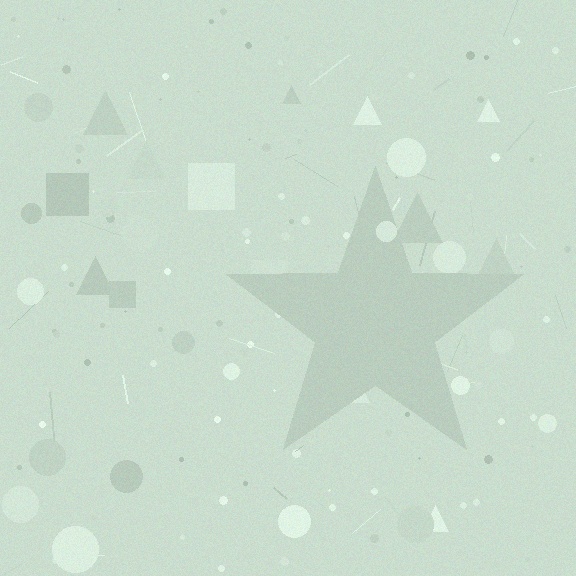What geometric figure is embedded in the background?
A star is embedded in the background.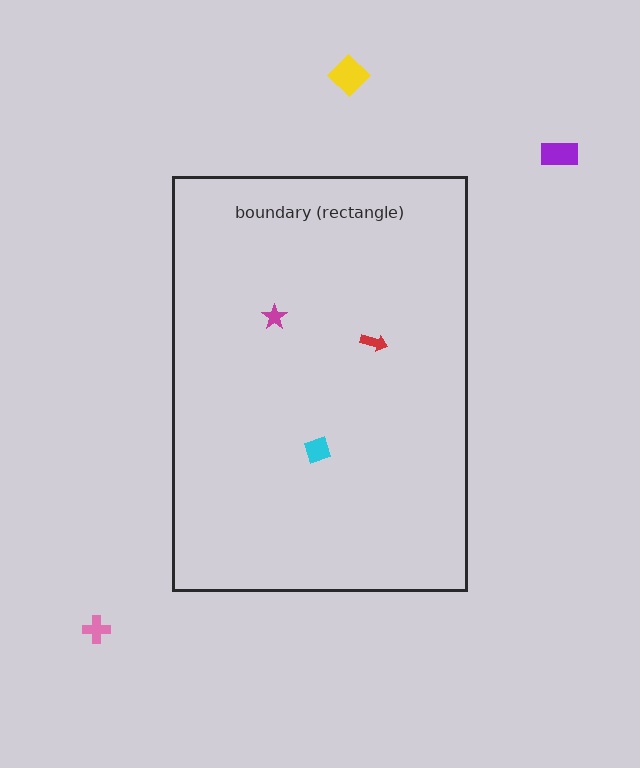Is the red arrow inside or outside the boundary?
Inside.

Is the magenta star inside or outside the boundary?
Inside.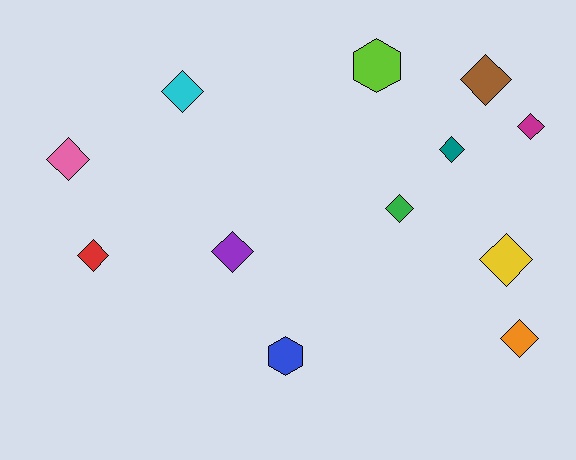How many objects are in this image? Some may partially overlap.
There are 12 objects.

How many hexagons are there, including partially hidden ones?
There are 2 hexagons.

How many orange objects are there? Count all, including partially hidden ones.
There is 1 orange object.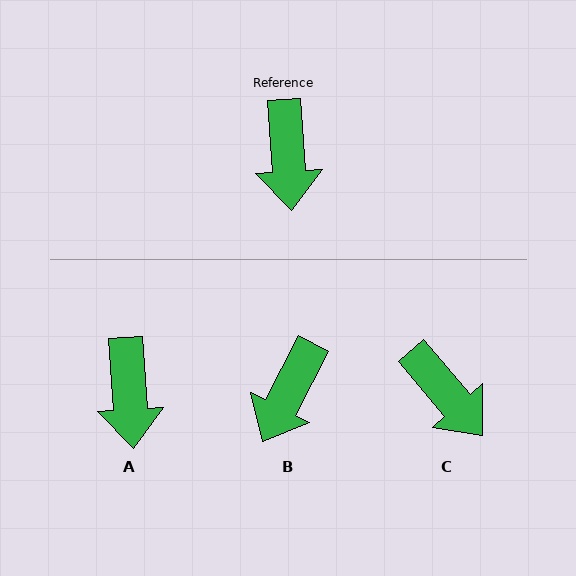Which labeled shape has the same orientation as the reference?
A.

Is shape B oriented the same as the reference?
No, it is off by about 32 degrees.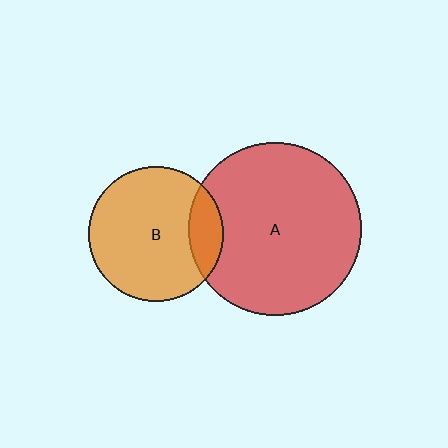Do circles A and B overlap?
Yes.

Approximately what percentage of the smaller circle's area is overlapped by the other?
Approximately 15%.